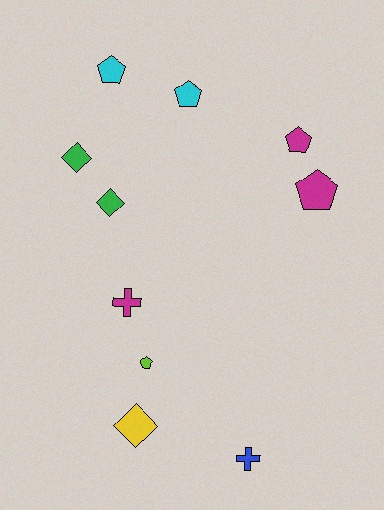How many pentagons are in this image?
There are 5 pentagons.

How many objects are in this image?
There are 10 objects.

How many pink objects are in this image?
There are no pink objects.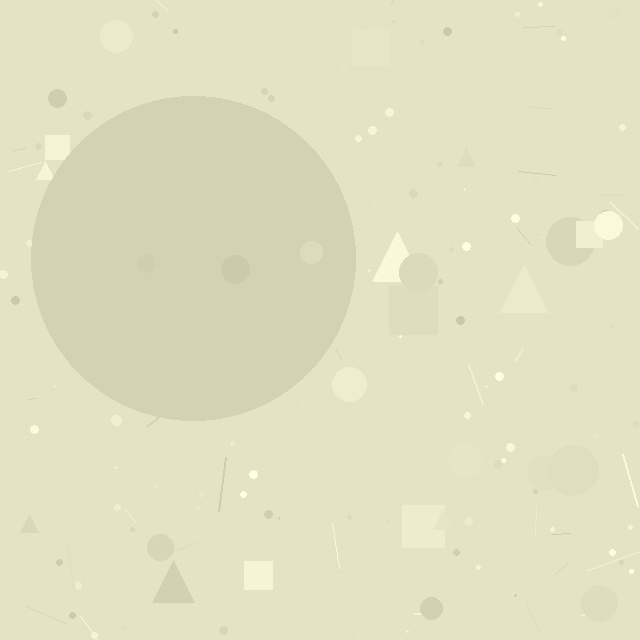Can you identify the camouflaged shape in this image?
The camouflaged shape is a circle.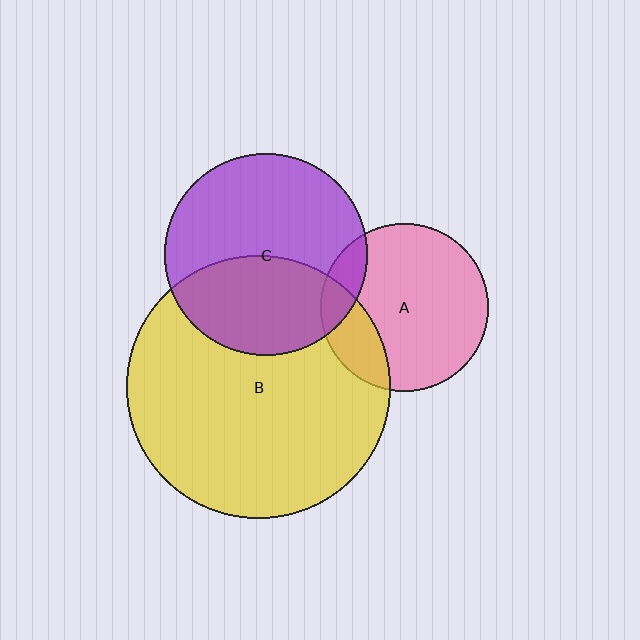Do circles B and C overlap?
Yes.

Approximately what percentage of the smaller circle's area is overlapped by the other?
Approximately 40%.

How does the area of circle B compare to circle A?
Approximately 2.4 times.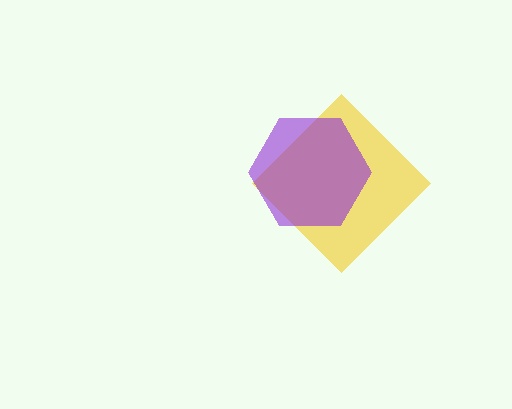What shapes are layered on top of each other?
The layered shapes are: a yellow diamond, a purple hexagon.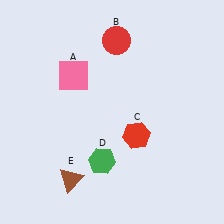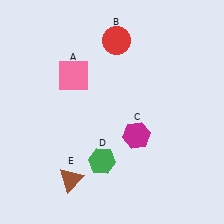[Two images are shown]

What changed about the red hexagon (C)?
In Image 1, C is red. In Image 2, it changed to magenta.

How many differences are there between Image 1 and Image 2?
There is 1 difference between the two images.